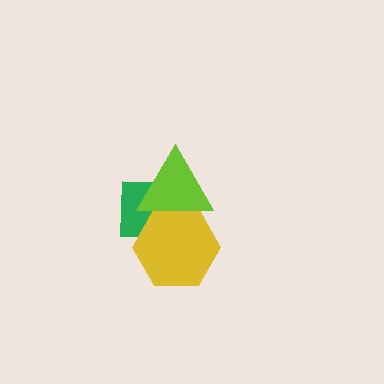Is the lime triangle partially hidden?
No, no other shape covers it.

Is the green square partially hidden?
Yes, it is partially covered by another shape.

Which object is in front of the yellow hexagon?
The lime triangle is in front of the yellow hexagon.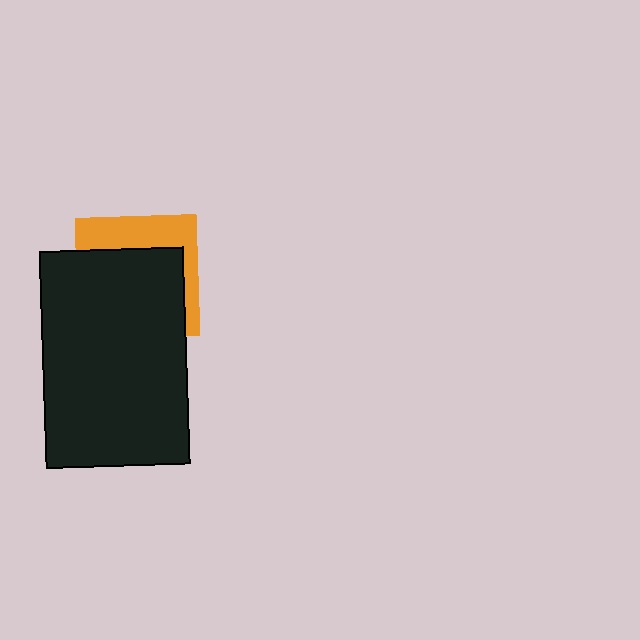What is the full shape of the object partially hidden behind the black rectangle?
The partially hidden object is an orange square.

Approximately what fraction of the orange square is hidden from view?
Roughly 65% of the orange square is hidden behind the black rectangle.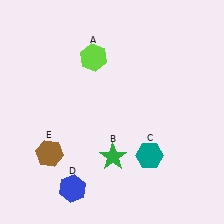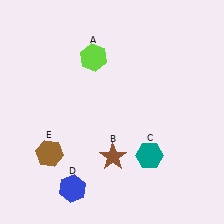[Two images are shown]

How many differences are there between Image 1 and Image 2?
There is 1 difference between the two images.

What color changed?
The star (B) changed from green in Image 1 to brown in Image 2.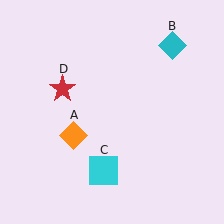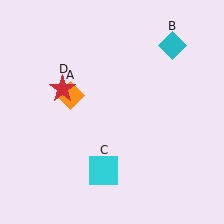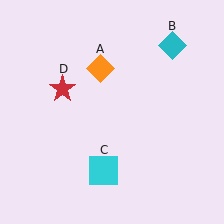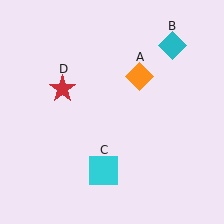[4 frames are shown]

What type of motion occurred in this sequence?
The orange diamond (object A) rotated clockwise around the center of the scene.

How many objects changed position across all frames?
1 object changed position: orange diamond (object A).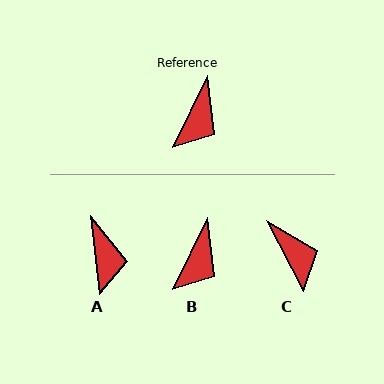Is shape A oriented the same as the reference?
No, it is off by about 33 degrees.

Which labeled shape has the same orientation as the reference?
B.